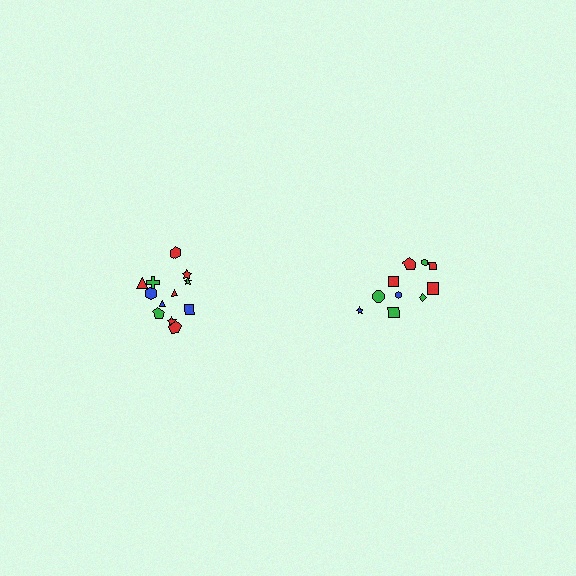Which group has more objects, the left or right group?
The left group.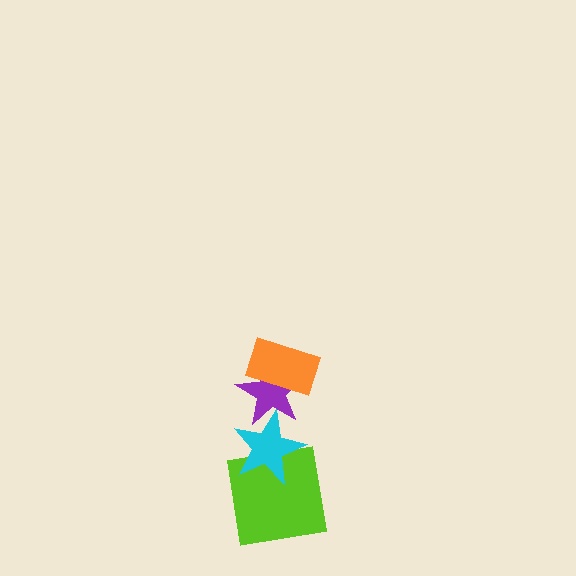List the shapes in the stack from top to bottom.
From top to bottom: the orange rectangle, the purple star, the cyan star, the lime square.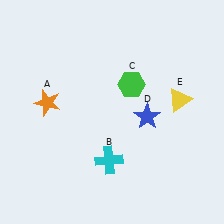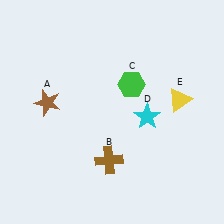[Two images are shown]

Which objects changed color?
A changed from orange to brown. B changed from cyan to brown. D changed from blue to cyan.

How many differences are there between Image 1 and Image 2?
There are 3 differences between the two images.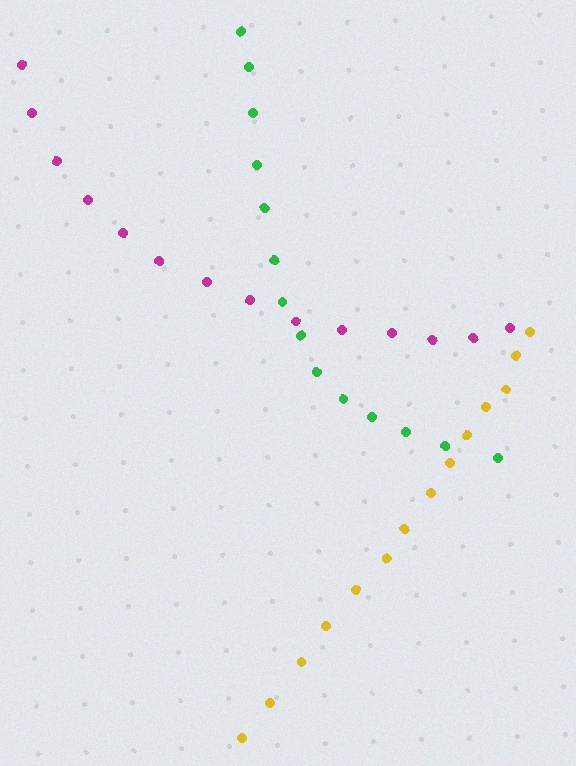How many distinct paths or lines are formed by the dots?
There are 3 distinct paths.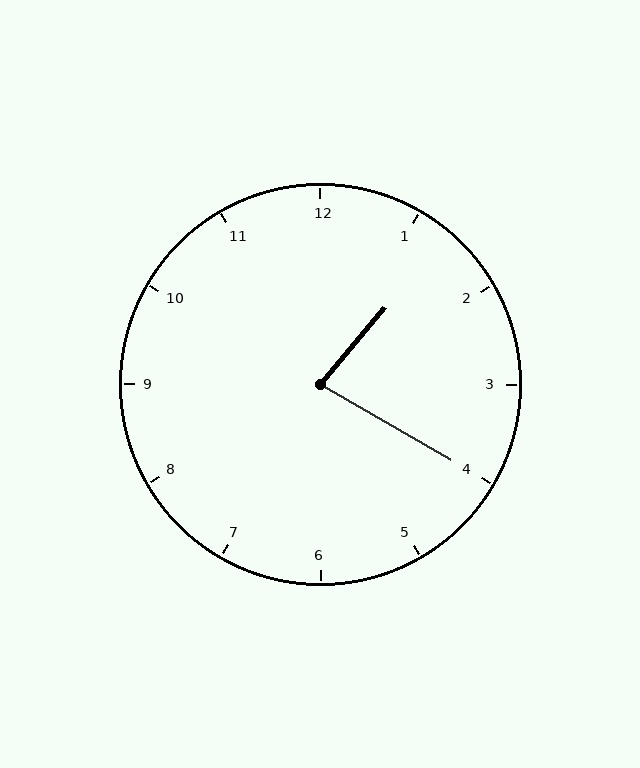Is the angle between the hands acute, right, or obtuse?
It is acute.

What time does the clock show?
1:20.